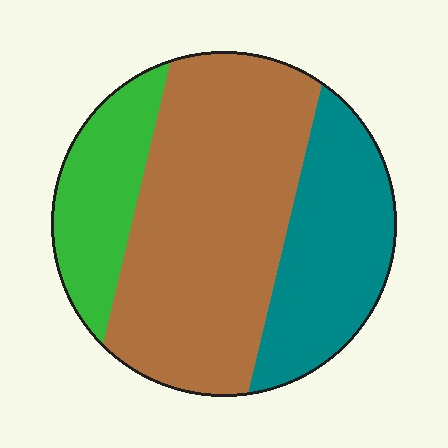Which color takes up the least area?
Green, at roughly 20%.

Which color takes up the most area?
Brown, at roughly 55%.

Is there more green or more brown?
Brown.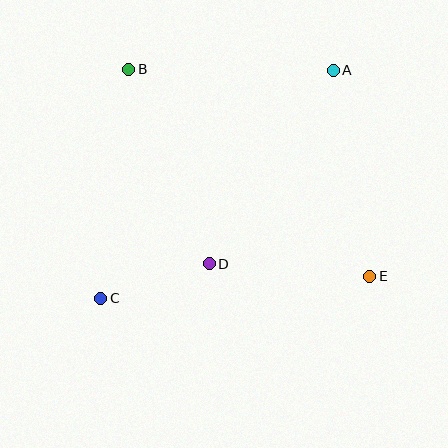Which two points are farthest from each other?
Points A and C are farthest from each other.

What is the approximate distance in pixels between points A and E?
The distance between A and E is approximately 210 pixels.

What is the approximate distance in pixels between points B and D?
The distance between B and D is approximately 211 pixels.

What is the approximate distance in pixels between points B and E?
The distance between B and E is approximately 318 pixels.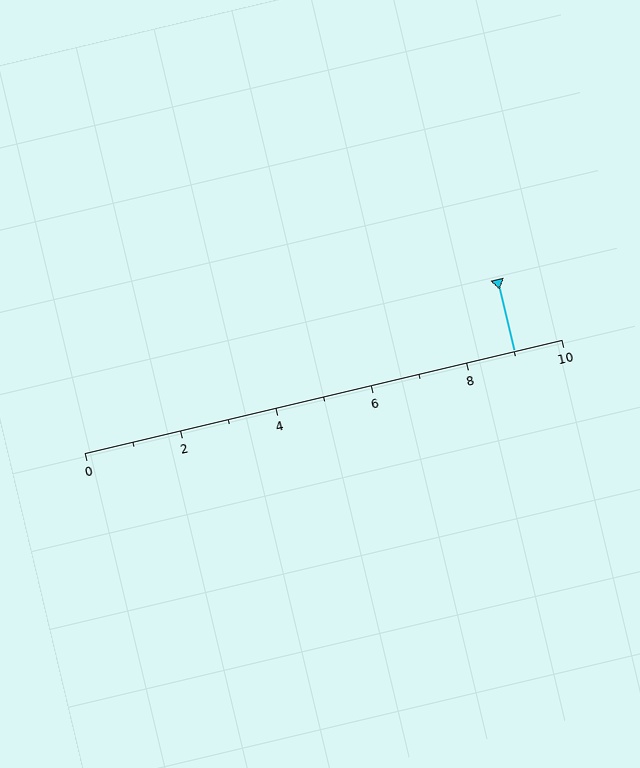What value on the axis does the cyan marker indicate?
The marker indicates approximately 9.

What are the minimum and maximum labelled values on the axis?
The axis runs from 0 to 10.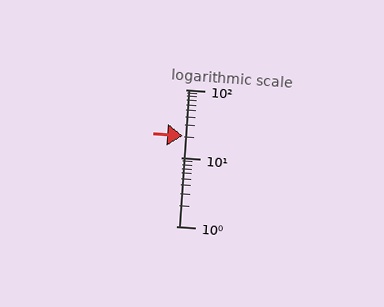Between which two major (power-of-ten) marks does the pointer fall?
The pointer is between 10 and 100.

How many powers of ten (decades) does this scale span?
The scale spans 2 decades, from 1 to 100.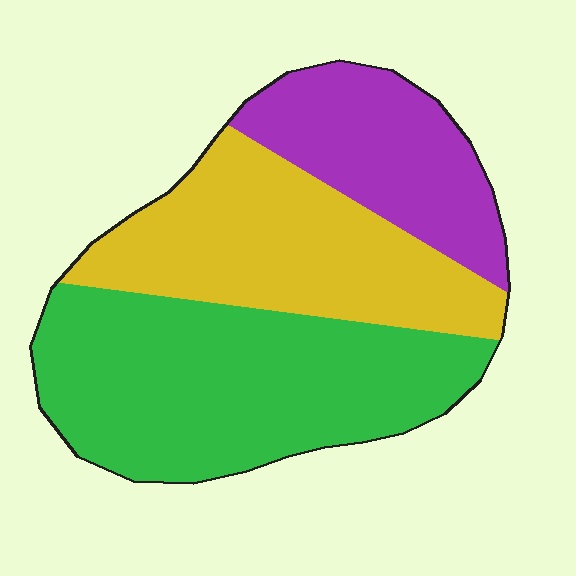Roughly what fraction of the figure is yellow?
Yellow takes up between a quarter and a half of the figure.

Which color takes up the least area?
Purple, at roughly 20%.